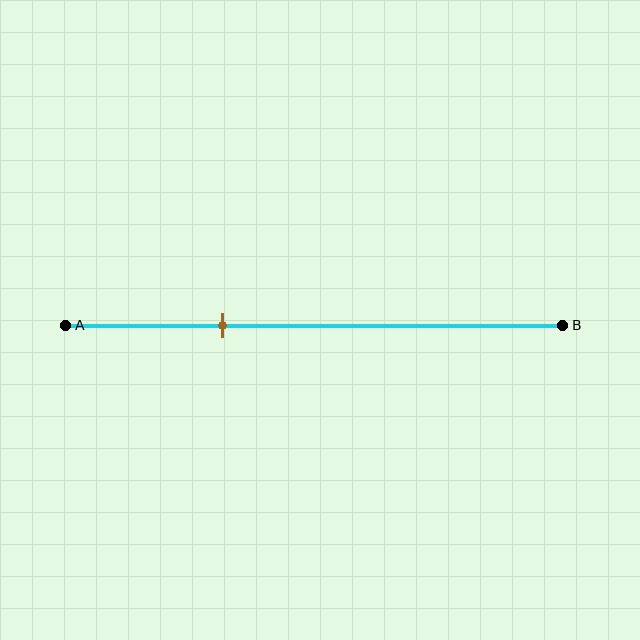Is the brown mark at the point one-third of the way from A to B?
Yes, the mark is approximately at the one-third point.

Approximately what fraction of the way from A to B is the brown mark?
The brown mark is approximately 30% of the way from A to B.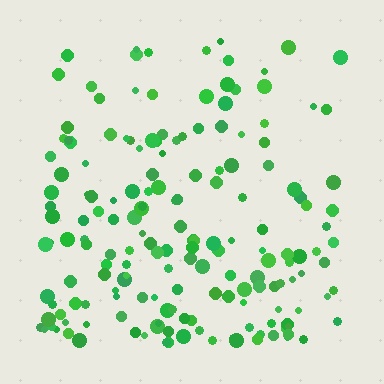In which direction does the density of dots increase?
From top to bottom, with the bottom side densest.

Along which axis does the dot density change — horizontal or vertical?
Vertical.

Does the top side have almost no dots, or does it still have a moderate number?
Still a moderate number, just noticeably fewer than the bottom.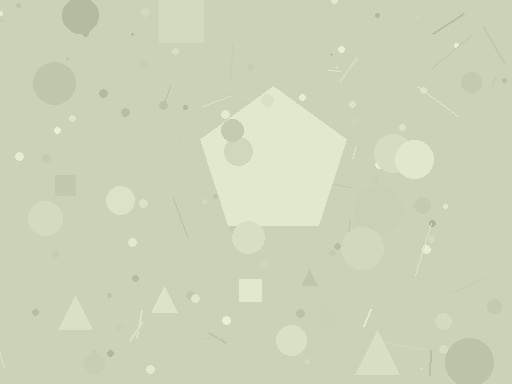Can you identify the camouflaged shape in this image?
The camouflaged shape is a pentagon.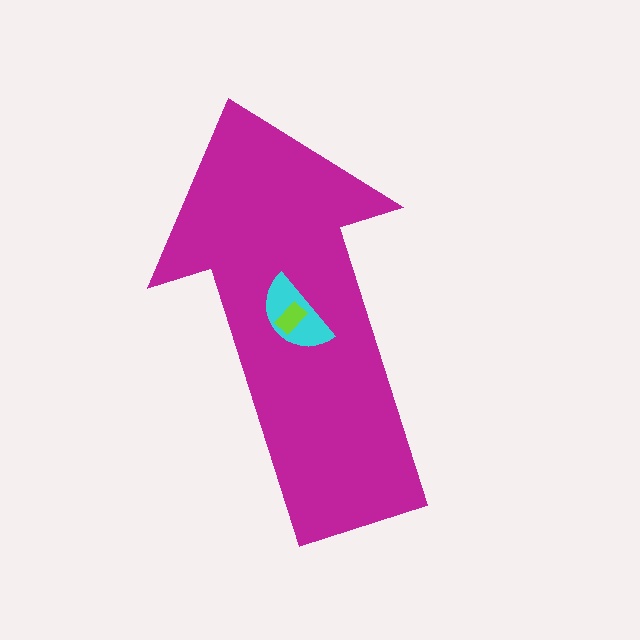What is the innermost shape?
The lime rectangle.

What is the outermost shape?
The magenta arrow.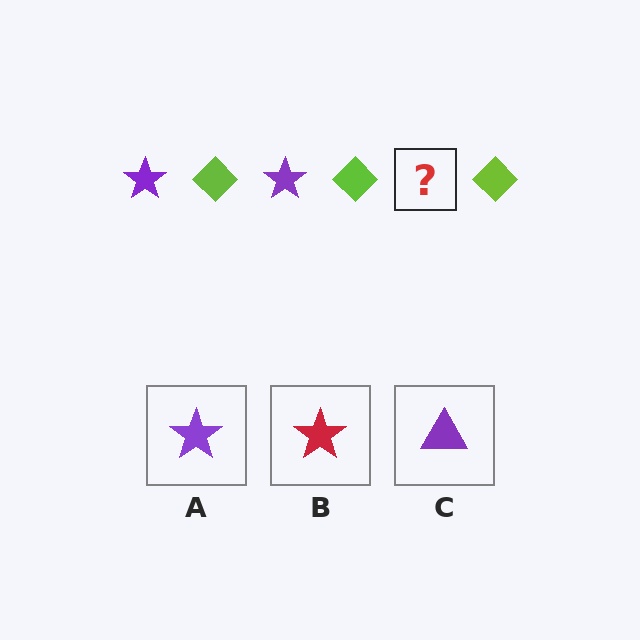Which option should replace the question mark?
Option A.